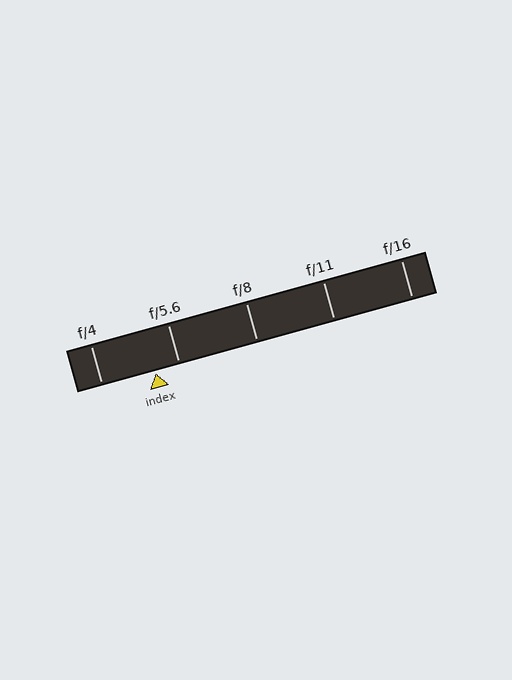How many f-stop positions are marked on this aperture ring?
There are 5 f-stop positions marked.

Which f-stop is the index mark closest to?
The index mark is closest to f/5.6.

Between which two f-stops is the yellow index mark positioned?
The index mark is between f/4 and f/5.6.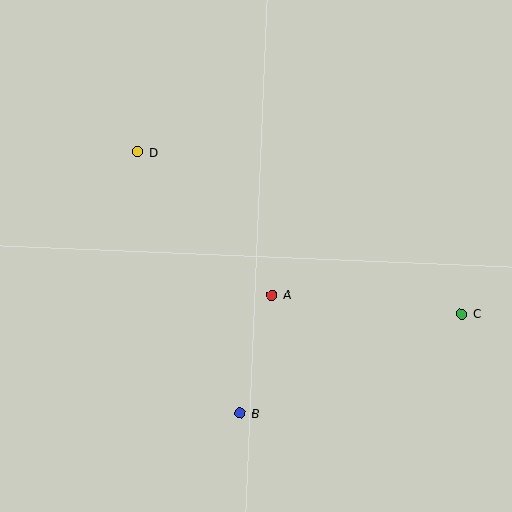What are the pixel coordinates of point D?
Point D is at (138, 152).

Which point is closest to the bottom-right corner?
Point C is closest to the bottom-right corner.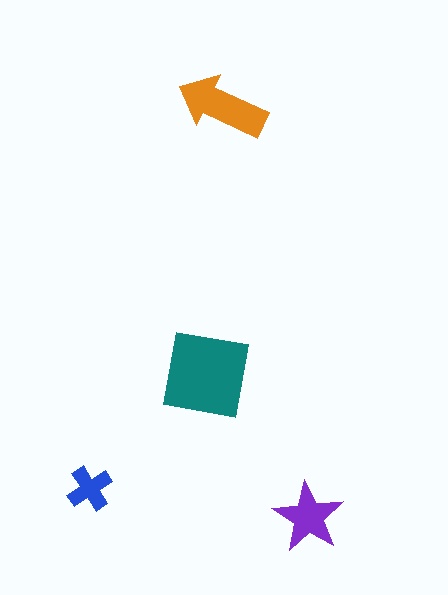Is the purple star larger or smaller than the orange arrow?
Smaller.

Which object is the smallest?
The blue cross.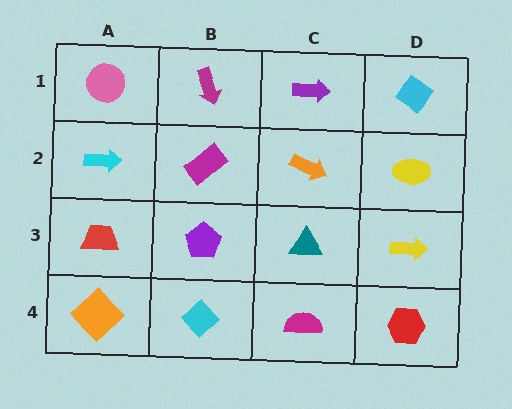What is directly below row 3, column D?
A red hexagon.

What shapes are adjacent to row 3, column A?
A cyan arrow (row 2, column A), an orange diamond (row 4, column A), a purple pentagon (row 3, column B).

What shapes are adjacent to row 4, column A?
A red trapezoid (row 3, column A), a cyan diamond (row 4, column B).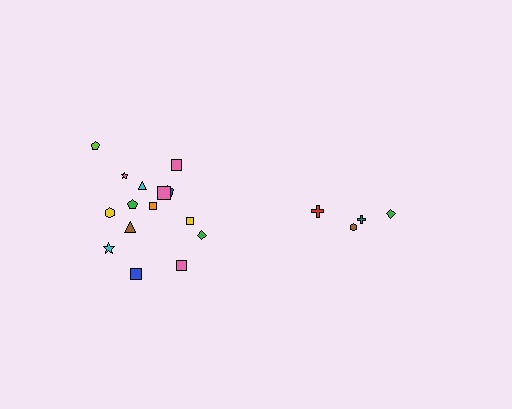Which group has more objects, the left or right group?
The left group.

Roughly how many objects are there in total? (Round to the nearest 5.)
Roughly 20 objects in total.